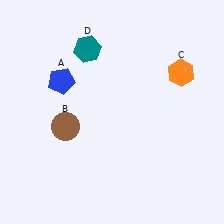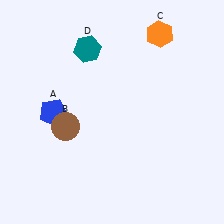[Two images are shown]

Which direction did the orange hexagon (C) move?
The orange hexagon (C) moved up.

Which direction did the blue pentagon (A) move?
The blue pentagon (A) moved down.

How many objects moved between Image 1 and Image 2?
2 objects moved between the two images.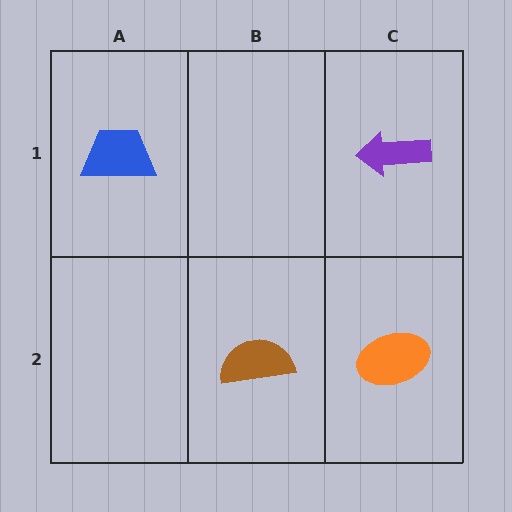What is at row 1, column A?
A blue trapezoid.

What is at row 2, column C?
An orange ellipse.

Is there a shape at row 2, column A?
No, that cell is empty.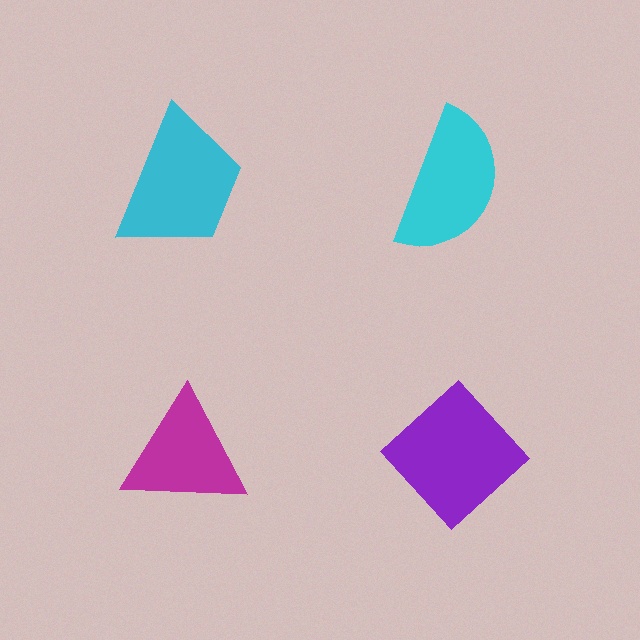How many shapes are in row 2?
2 shapes.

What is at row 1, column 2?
A cyan semicircle.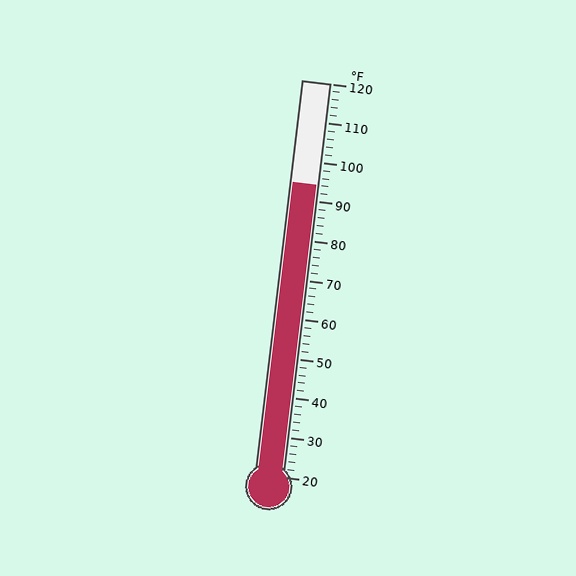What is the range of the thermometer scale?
The thermometer scale ranges from 20°F to 120°F.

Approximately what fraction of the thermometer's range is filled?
The thermometer is filled to approximately 75% of its range.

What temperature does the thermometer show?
The thermometer shows approximately 94°F.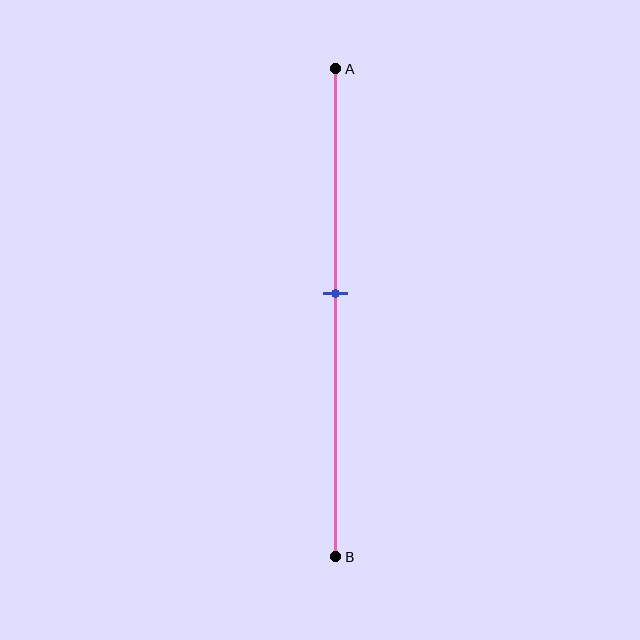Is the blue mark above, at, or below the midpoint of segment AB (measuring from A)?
The blue mark is above the midpoint of segment AB.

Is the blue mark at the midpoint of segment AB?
No, the mark is at about 45% from A, not at the 50% midpoint.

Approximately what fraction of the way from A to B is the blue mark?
The blue mark is approximately 45% of the way from A to B.